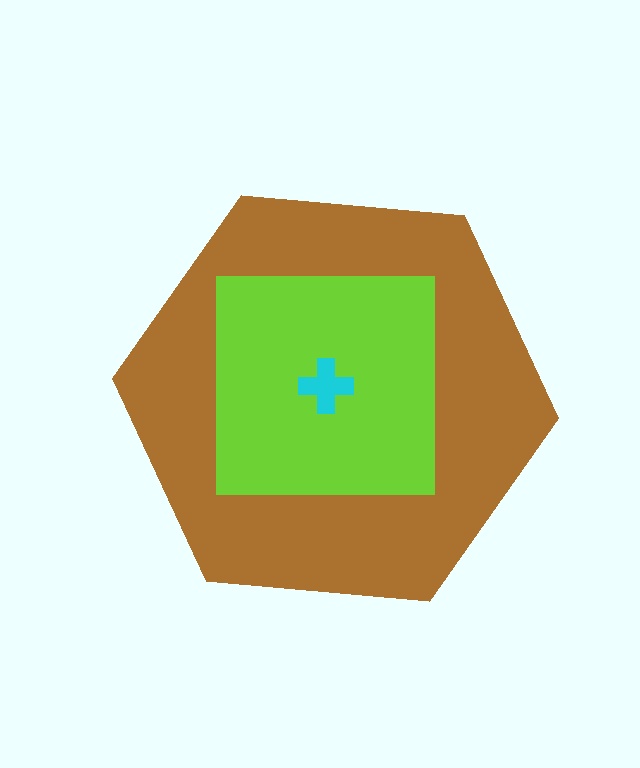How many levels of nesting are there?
3.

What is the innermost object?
The cyan cross.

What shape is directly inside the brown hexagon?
The lime square.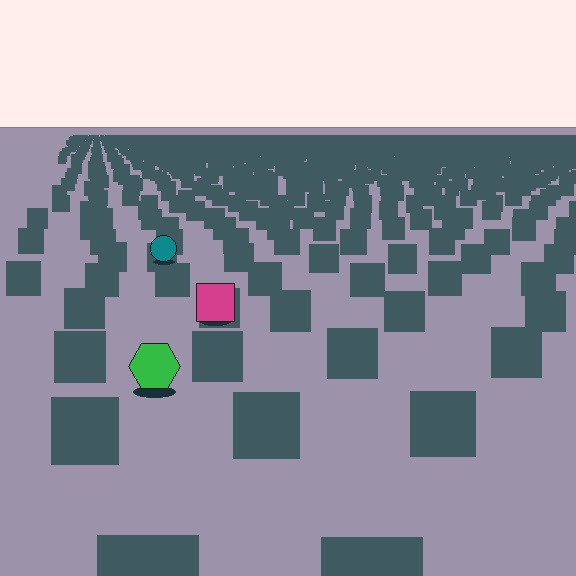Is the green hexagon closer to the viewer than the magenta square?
Yes. The green hexagon is closer — you can tell from the texture gradient: the ground texture is coarser near it.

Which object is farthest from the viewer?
The teal circle is farthest from the viewer. It appears smaller and the ground texture around it is denser.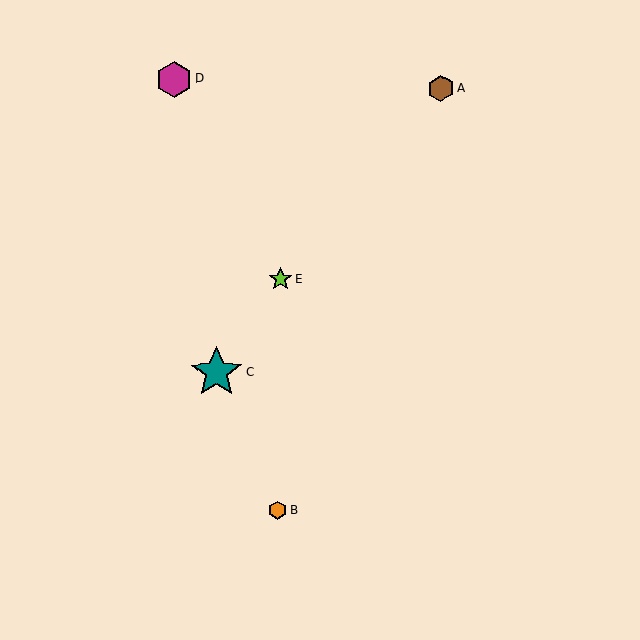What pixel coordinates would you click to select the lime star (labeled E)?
Click at (280, 279) to select the lime star E.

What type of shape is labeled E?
Shape E is a lime star.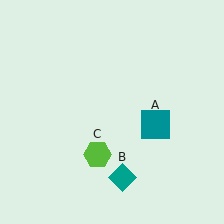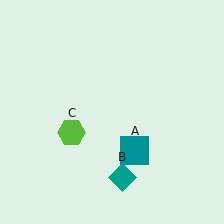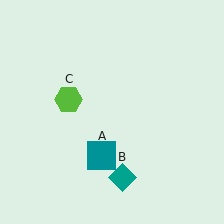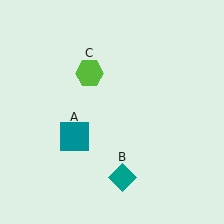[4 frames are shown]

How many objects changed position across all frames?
2 objects changed position: teal square (object A), lime hexagon (object C).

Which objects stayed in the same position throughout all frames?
Teal diamond (object B) remained stationary.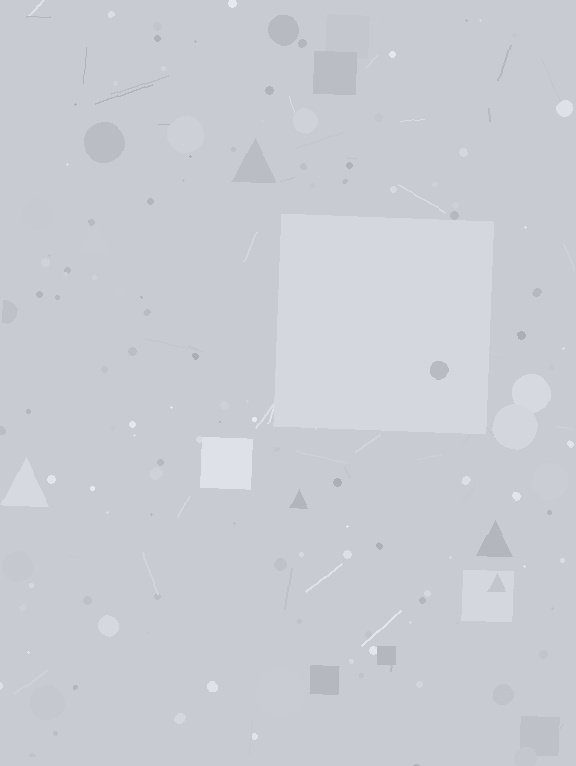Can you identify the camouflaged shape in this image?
The camouflaged shape is a square.